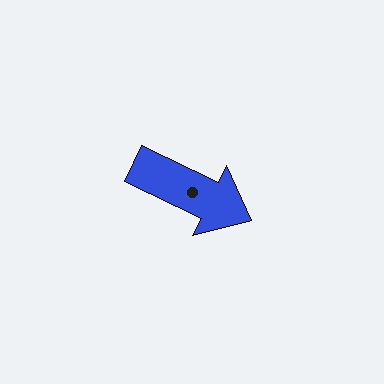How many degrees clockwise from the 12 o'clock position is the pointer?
Approximately 116 degrees.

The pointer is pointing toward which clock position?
Roughly 4 o'clock.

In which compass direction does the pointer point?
Southeast.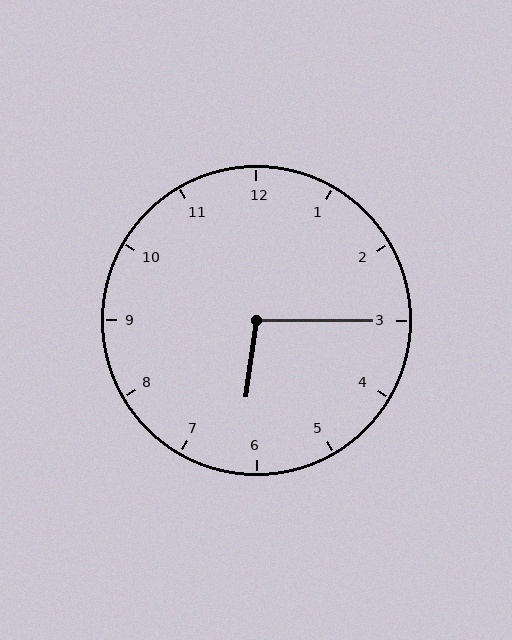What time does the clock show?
6:15.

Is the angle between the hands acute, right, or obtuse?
It is obtuse.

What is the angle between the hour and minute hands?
Approximately 98 degrees.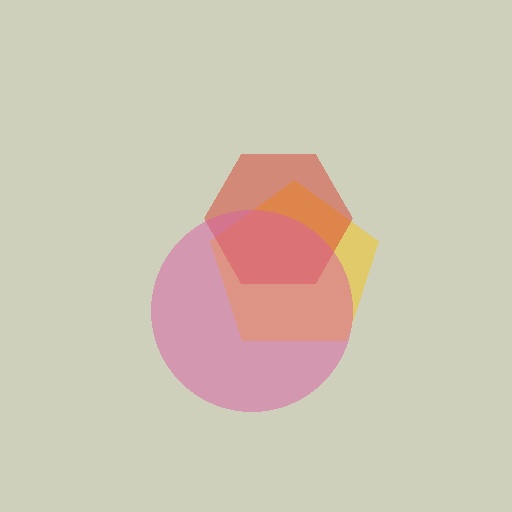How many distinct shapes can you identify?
There are 3 distinct shapes: a yellow pentagon, a red hexagon, a pink circle.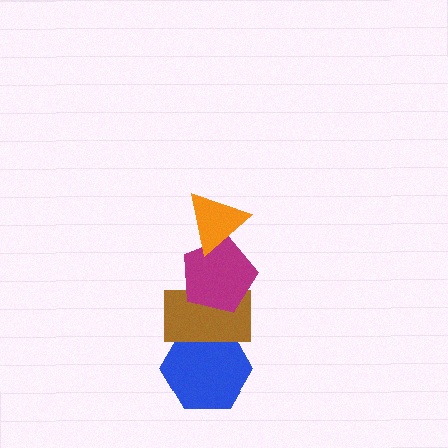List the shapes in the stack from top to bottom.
From top to bottom: the orange triangle, the magenta pentagon, the brown rectangle, the blue hexagon.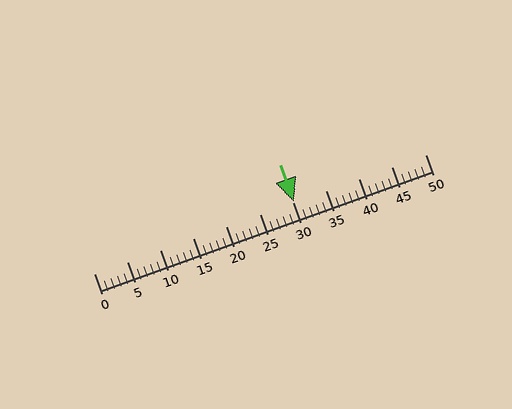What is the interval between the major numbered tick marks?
The major tick marks are spaced 5 units apart.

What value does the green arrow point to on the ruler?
The green arrow points to approximately 30.